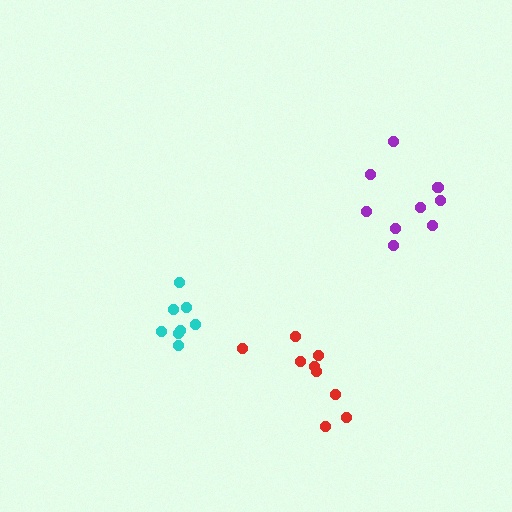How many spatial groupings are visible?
There are 3 spatial groupings.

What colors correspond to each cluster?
The clusters are colored: purple, cyan, red.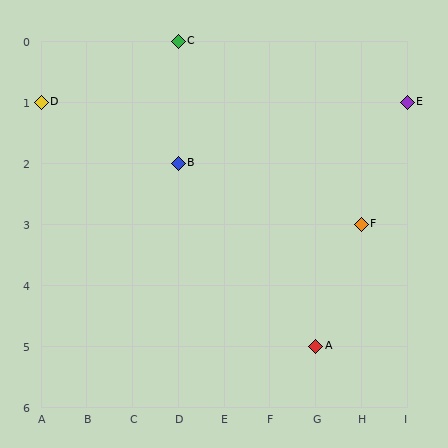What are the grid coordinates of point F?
Point F is at grid coordinates (H, 3).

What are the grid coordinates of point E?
Point E is at grid coordinates (I, 1).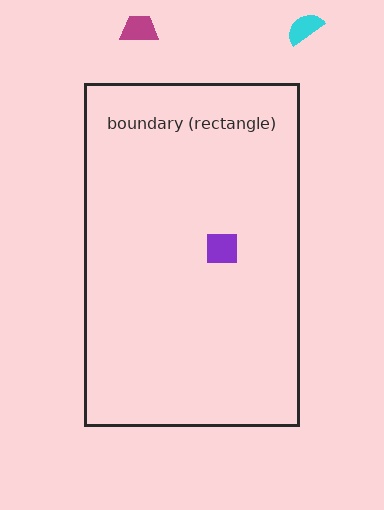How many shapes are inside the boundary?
1 inside, 2 outside.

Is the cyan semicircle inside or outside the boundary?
Outside.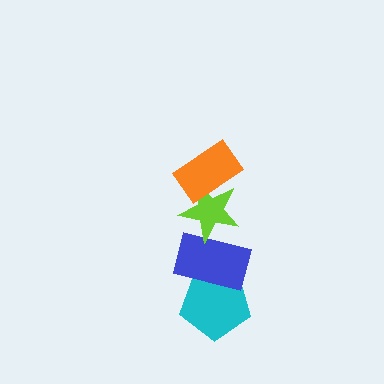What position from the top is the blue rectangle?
The blue rectangle is 3rd from the top.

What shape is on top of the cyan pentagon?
The blue rectangle is on top of the cyan pentagon.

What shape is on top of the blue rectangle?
The lime star is on top of the blue rectangle.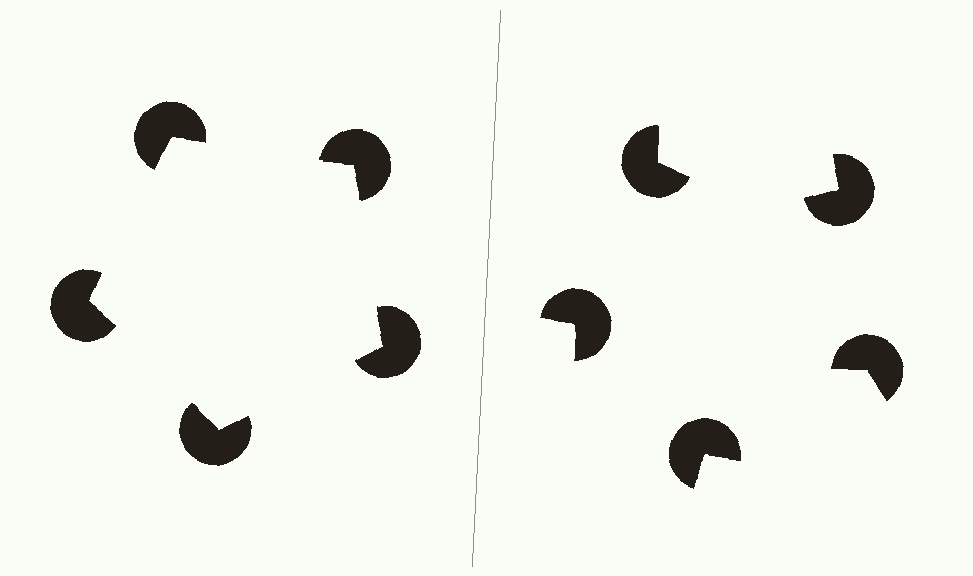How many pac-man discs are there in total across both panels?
10 — 5 on each side.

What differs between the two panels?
The pac-man discs are positioned identically on both sides; only the wedge orientations differ. On the left they align to a pentagon; on the right they are misaligned.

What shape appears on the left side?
An illusory pentagon.